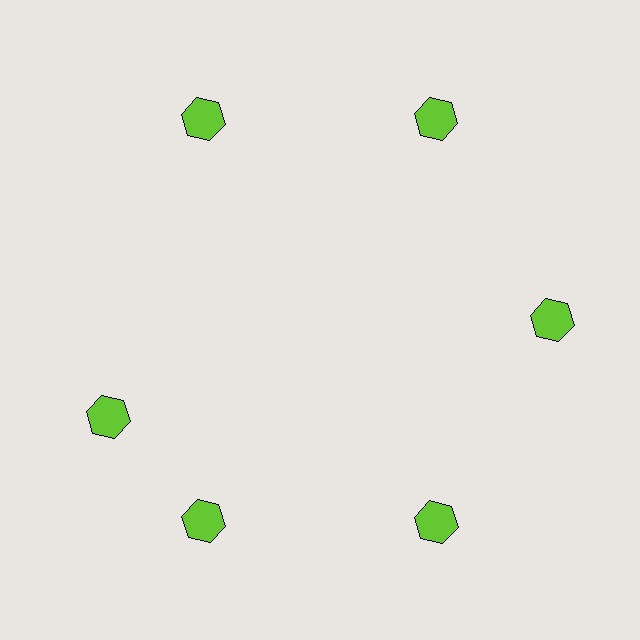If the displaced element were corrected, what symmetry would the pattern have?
It would have 6-fold rotational symmetry — the pattern would map onto itself every 60 degrees.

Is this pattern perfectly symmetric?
No. The 6 lime hexagons are arranged in a ring, but one element near the 9 o'clock position is rotated out of alignment along the ring, breaking the 6-fold rotational symmetry.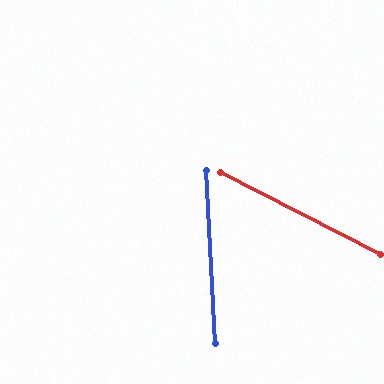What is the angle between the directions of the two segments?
Approximately 60 degrees.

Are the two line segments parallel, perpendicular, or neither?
Neither parallel nor perpendicular — they differ by about 60°.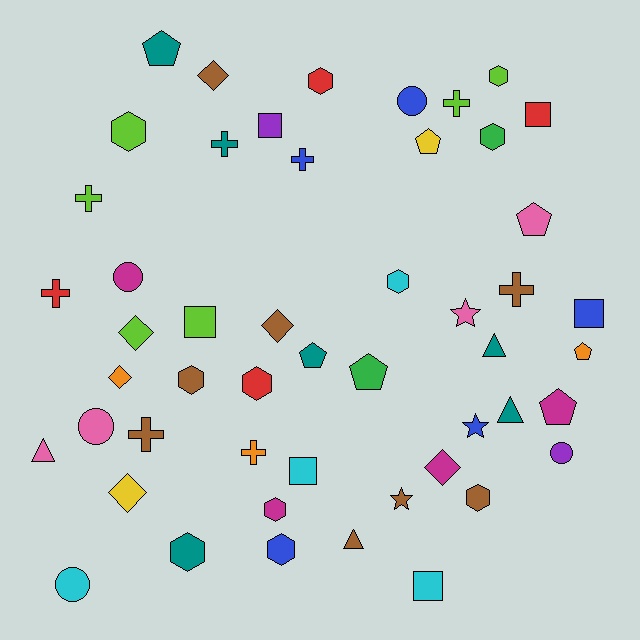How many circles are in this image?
There are 5 circles.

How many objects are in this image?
There are 50 objects.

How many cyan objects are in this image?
There are 4 cyan objects.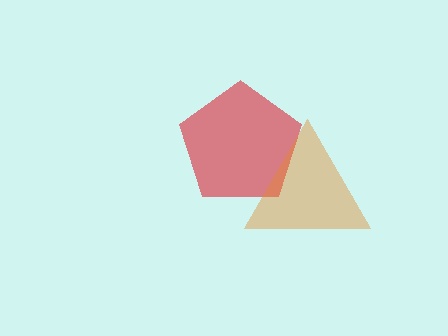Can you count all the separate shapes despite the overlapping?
Yes, there are 2 separate shapes.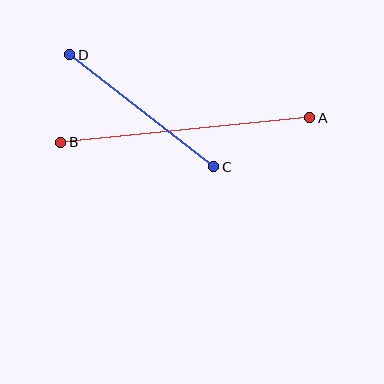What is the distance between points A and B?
The distance is approximately 250 pixels.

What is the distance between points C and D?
The distance is approximately 182 pixels.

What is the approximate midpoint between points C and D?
The midpoint is at approximately (142, 111) pixels.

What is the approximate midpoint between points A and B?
The midpoint is at approximately (185, 130) pixels.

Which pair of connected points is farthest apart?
Points A and B are farthest apart.